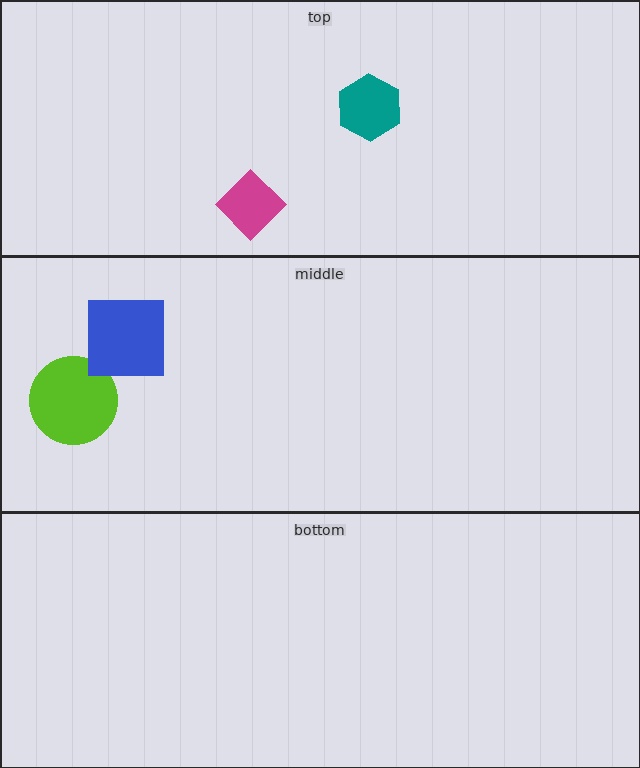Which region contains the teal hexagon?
The top region.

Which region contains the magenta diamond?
The top region.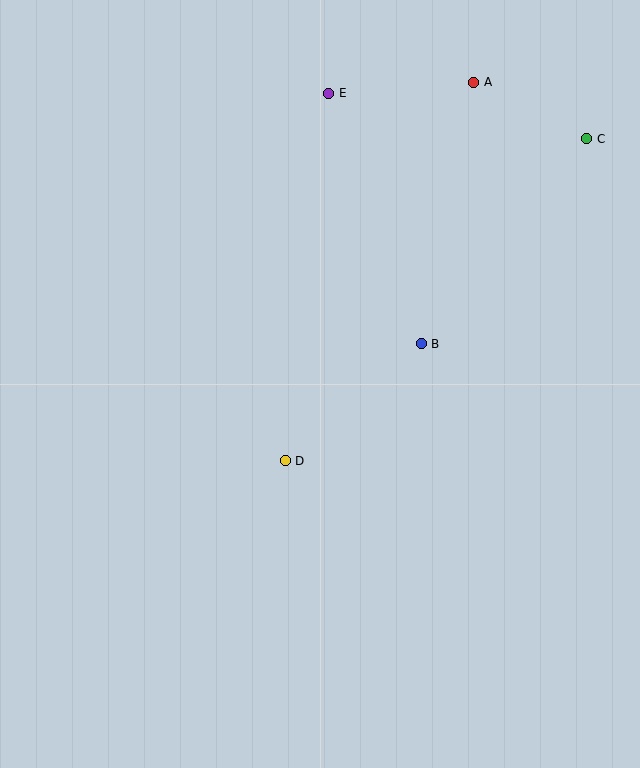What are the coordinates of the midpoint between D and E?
The midpoint between D and E is at (307, 277).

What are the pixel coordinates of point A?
Point A is at (474, 82).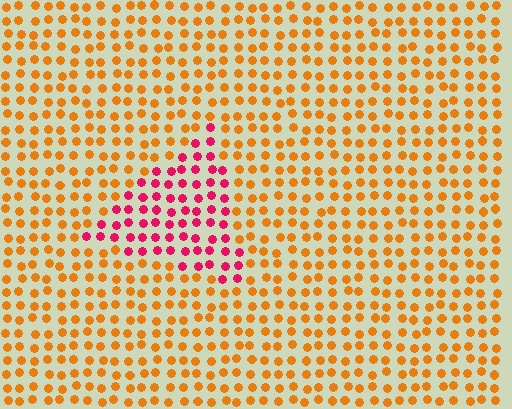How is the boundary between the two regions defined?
The boundary is defined purely by a slight shift in hue (about 53 degrees). Spacing, size, and orientation are identical on both sides.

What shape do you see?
I see a triangle.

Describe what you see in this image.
The image is filled with small orange elements in a uniform arrangement. A triangle-shaped region is visible where the elements are tinted to a slightly different hue, forming a subtle color boundary.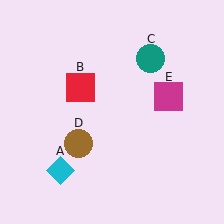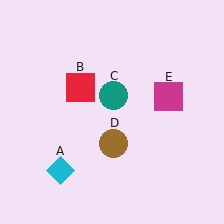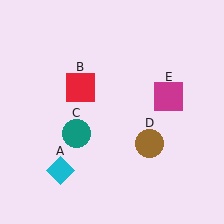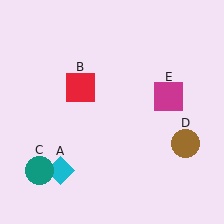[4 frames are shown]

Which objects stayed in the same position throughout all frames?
Cyan diamond (object A) and red square (object B) and magenta square (object E) remained stationary.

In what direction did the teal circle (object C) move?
The teal circle (object C) moved down and to the left.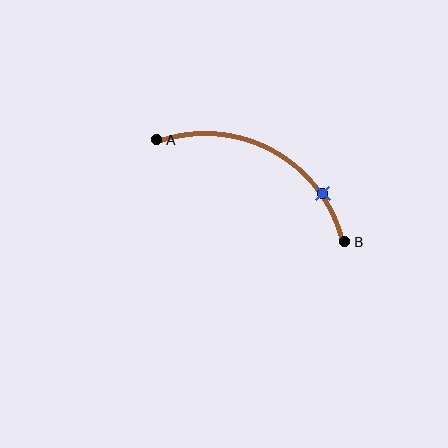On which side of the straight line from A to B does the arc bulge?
The arc bulges above the straight line connecting A and B.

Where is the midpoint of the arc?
The arc midpoint is the point on the curve farthest from the straight line joining A and B. It sits above that line.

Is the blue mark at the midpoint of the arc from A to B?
No. The blue mark lies on the arc but is closer to endpoint B. The arc midpoint would be at the point on the curve equidistant along the arc from both A and B.